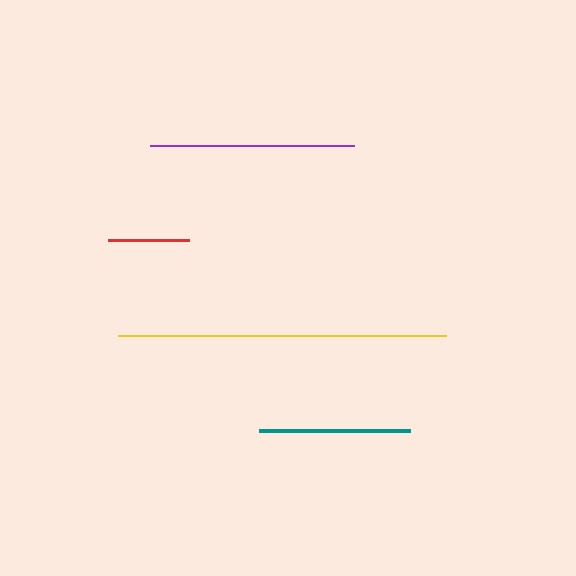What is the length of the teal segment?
The teal segment is approximately 151 pixels long.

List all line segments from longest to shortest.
From longest to shortest: yellow, purple, teal, red.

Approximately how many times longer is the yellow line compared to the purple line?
The yellow line is approximately 1.6 times the length of the purple line.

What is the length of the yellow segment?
The yellow segment is approximately 328 pixels long.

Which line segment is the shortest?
The red line is the shortest at approximately 80 pixels.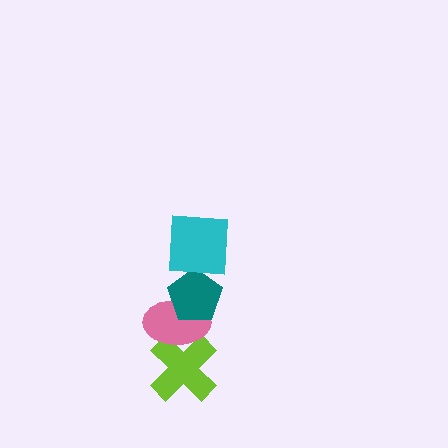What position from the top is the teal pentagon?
The teal pentagon is 2nd from the top.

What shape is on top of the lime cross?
The pink ellipse is on top of the lime cross.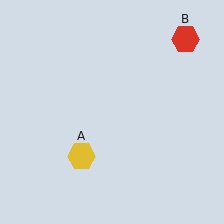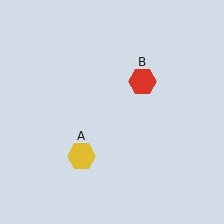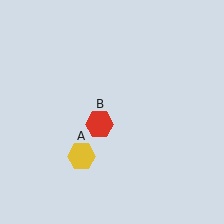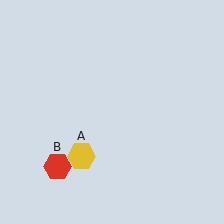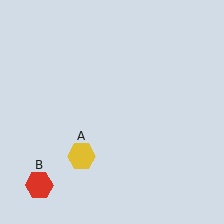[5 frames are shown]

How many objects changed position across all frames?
1 object changed position: red hexagon (object B).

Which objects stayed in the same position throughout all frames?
Yellow hexagon (object A) remained stationary.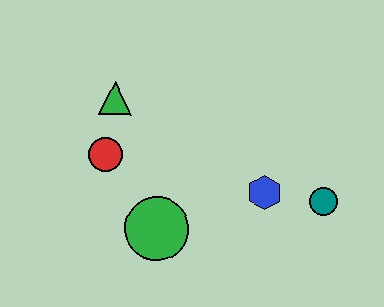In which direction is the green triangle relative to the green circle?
The green triangle is above the green circle.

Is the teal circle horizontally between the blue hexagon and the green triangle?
No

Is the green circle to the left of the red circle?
No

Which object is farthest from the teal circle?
The green triangle is farthest from the teal circle.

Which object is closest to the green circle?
The red circle is closest to the green circle.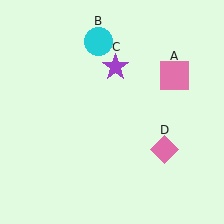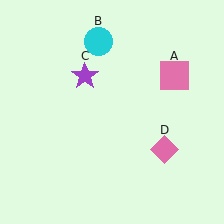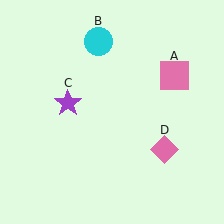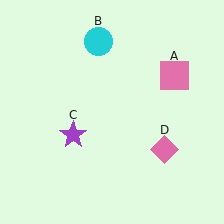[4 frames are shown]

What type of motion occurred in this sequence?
The purple star (object C) rotated counterclockwise around the center of the scene.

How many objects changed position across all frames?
1 object changed position: purple star (object C).